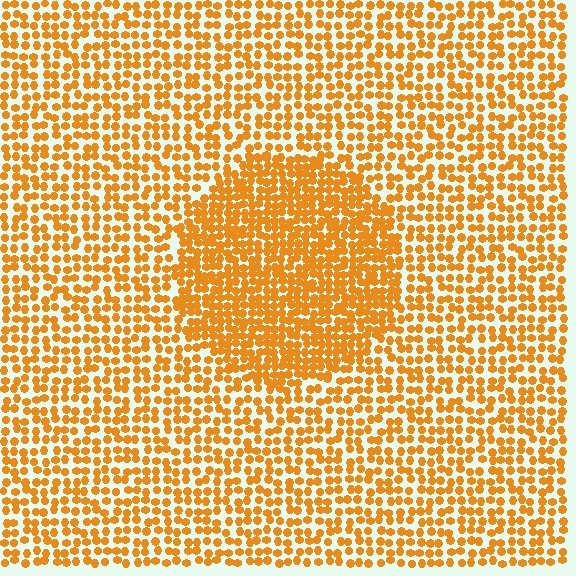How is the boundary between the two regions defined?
The boundary is defined by a change in element density (approximately 1.7x ratio). All elements are the same color, size, and shape.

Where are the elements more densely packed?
The elements are more densely packed inside the circle boundary.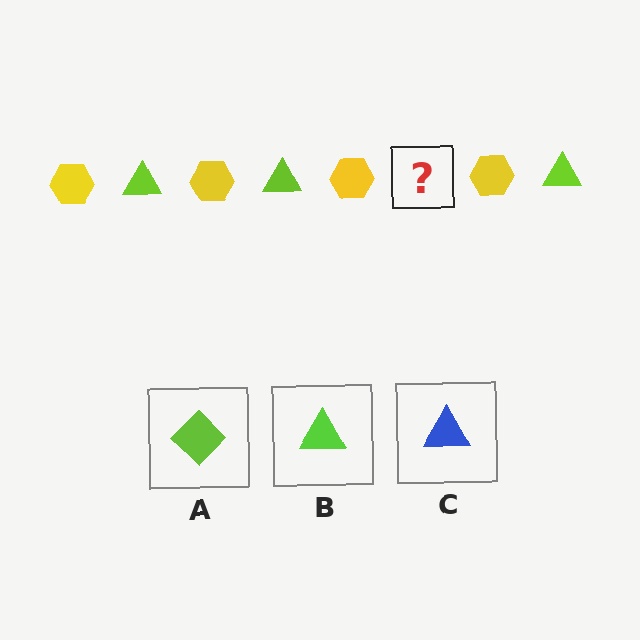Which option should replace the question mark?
Option B.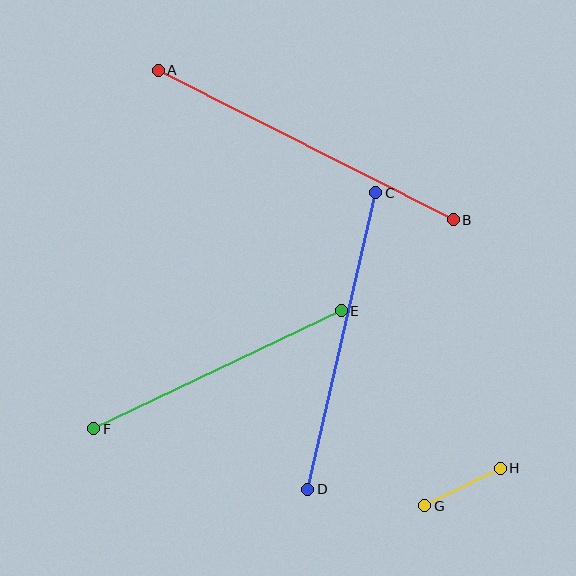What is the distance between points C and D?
The distance is approximately 304 pixels.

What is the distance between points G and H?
The distance is approximately 85 pixels.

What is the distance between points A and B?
The distance is approximately 331 pixels.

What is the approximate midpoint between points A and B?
The midpoint is at approximately (306, 145) pixels.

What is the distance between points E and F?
The distance is approximately 274 pixels.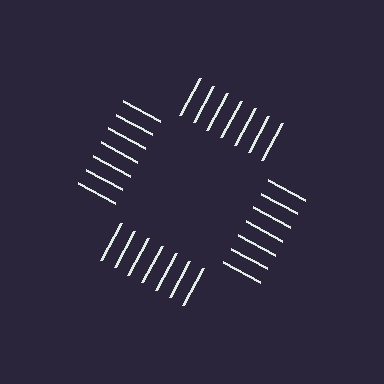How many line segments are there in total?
28 — 7 along each of the 4 edges.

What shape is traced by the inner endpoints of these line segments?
An illusory square — the line segments terminate on its edges but no continuous stroke is drawn.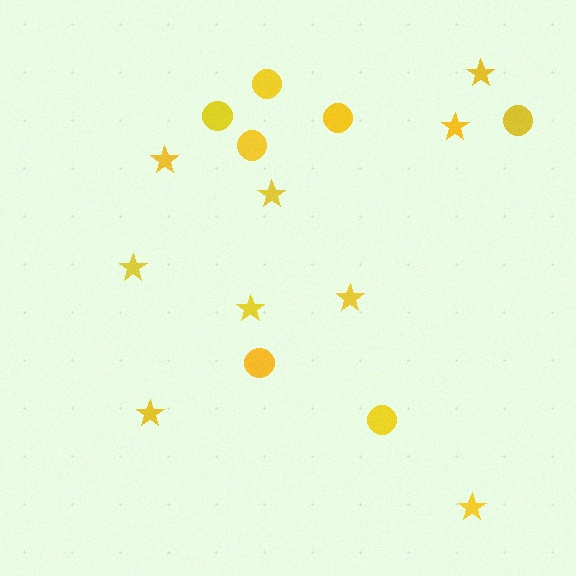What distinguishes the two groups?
There are 2 groups: one group of stars (9) and one group of circles (7).